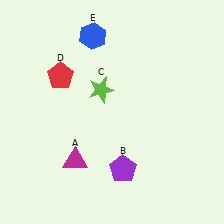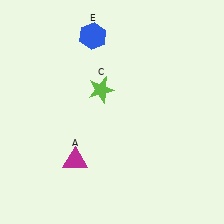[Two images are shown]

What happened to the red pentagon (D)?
The red pentagon (D) was removed in Image 2. It was in the top-left area of Image 1.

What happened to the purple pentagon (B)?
The purple pentagon (B) was removed in Image 2. It was in the bottom-right area of Image 1.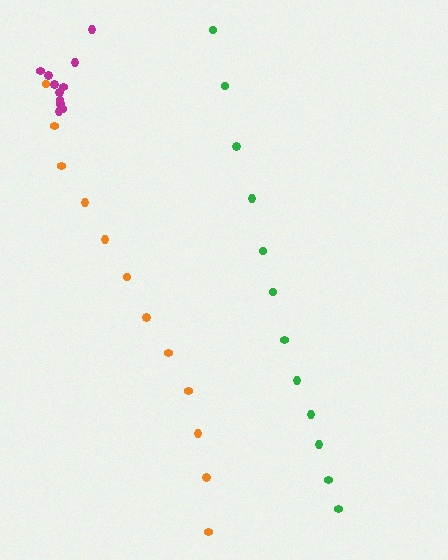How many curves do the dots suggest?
There are 3 distinct paths.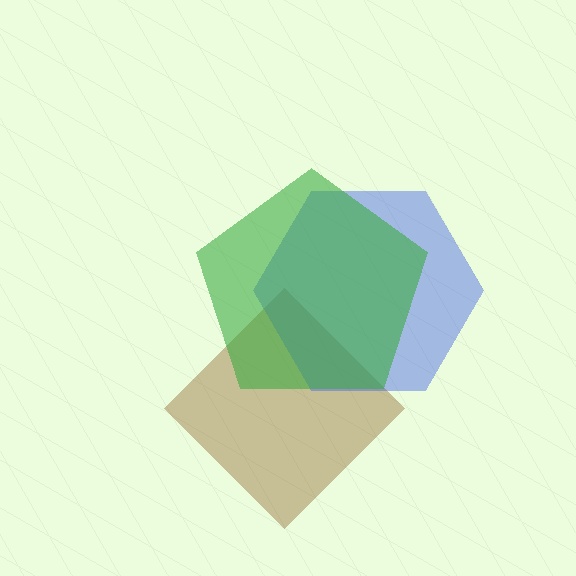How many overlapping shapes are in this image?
There are 3 overlapping shapes in the image.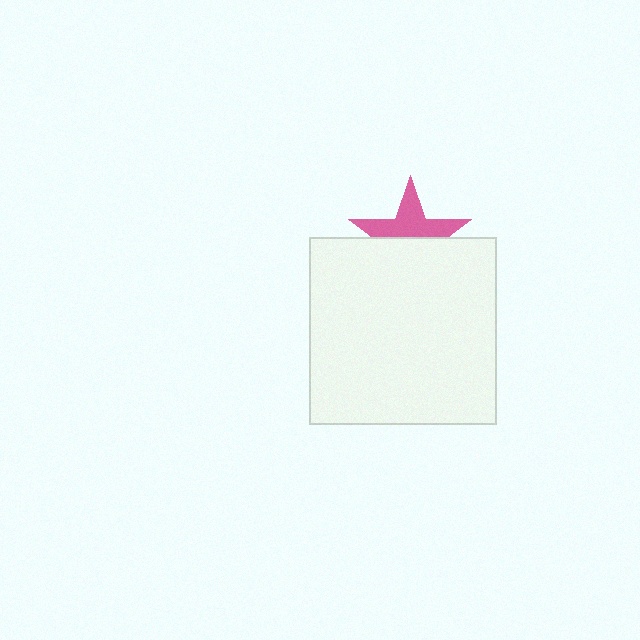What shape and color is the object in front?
The object in front is a white square.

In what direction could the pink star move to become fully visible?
The pink star could move up. That would shift it out from behind the white square entirely.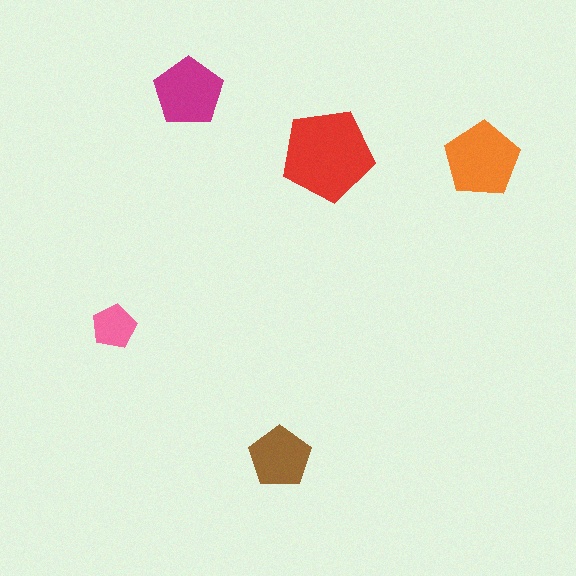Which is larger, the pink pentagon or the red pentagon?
The red one.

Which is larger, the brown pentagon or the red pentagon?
The red one.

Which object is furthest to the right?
The orange pentagon is rightmost.